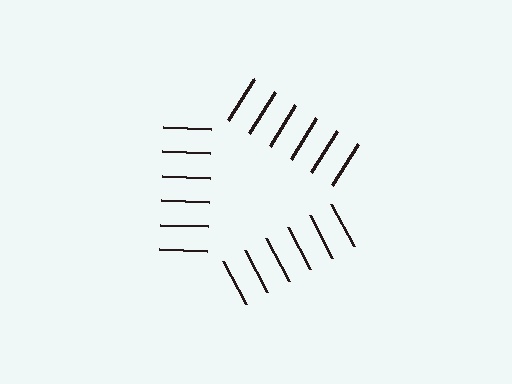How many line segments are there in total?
18 — 6 along each of the 3 edges.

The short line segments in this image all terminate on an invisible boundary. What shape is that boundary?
An illusory triangle — the line segments terminate on its edges but no continuous stroke is drawn.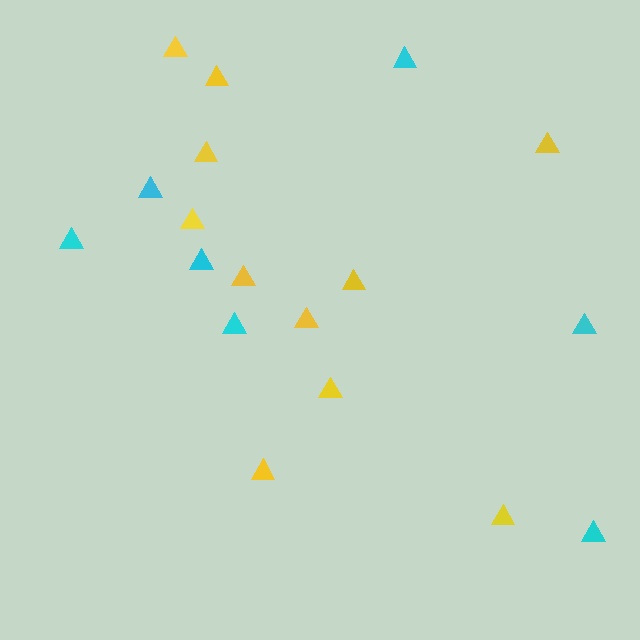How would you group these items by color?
There are 2 groups: one group of cyan triangles (7) and one group of yellow triangles (11).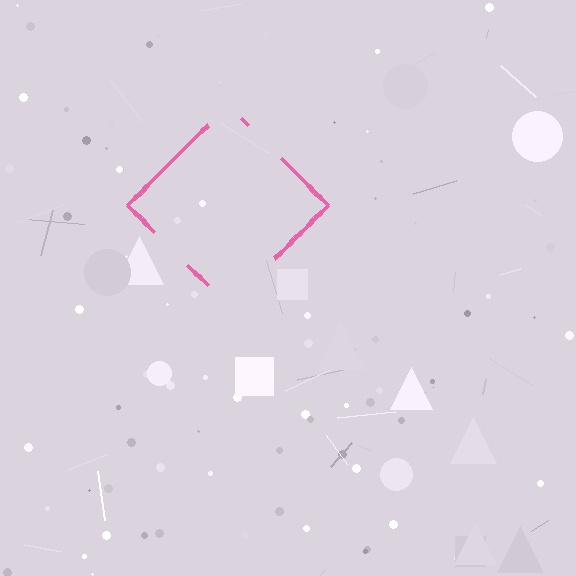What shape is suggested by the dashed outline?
The dashed outline suggests a diamond.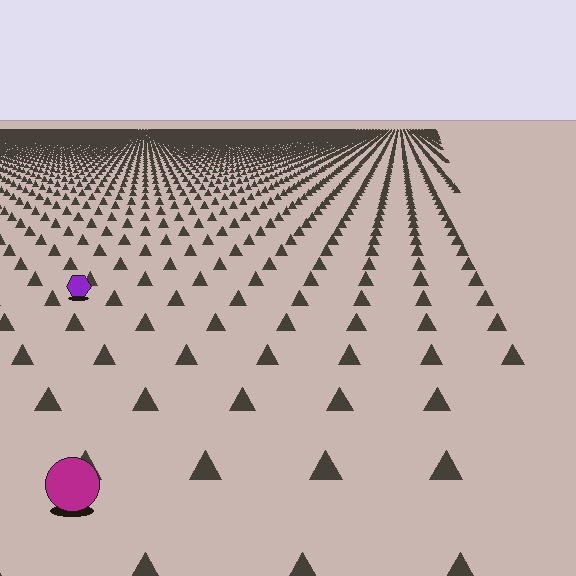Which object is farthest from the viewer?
The purple hexagon is farthest from the viewer. It appears smaller and the ground texture around it is denser.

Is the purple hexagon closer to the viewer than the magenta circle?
No. The magenta circle is closer — you can tell from the texture gradient: the ground texture is coarser near it.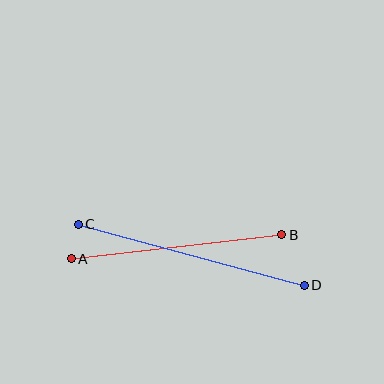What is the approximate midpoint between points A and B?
The midpoint is at approximately (177, 247) pixels.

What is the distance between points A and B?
The distance is approximately 212 pixels.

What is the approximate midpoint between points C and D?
The midpoint is at approximately (191, 255) pixels.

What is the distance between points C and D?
The distance is approximately 234 pixels.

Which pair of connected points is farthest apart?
Points C and D are farthest apart.